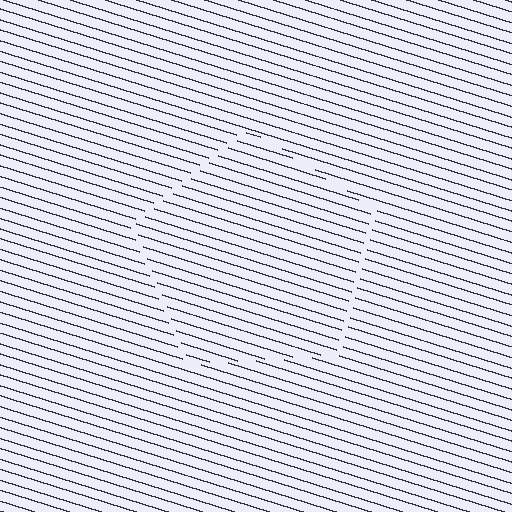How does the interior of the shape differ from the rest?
The interior of the shape contains the same grating, shifted by half a period — the contour is defined by the phase discontinuity where line-ends from the inner and outer gratings abut.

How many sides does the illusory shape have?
5 sides — the line-ends trace a pentagon.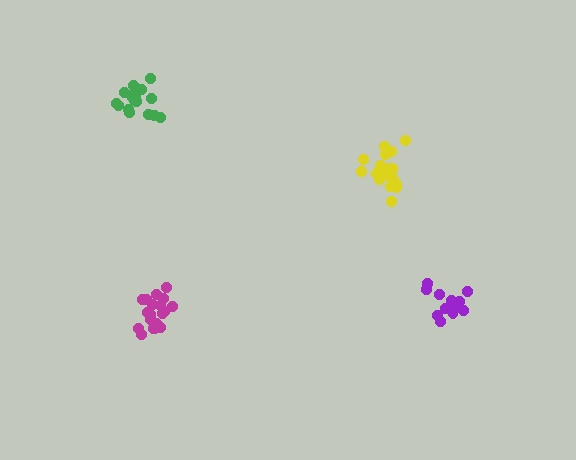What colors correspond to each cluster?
The clusters are colored: purple, yellow, green, magenta.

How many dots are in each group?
Group 1: 14 dots, Group 2: 19 dots, Group 3: 19 dots, Group 4: 19 dots (71 total).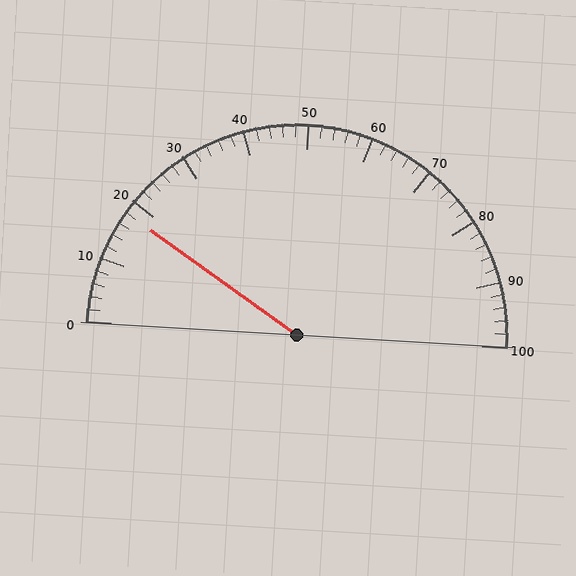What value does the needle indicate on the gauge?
The needle indicates approximately 18.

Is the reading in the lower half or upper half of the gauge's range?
The reading is in the lower half of the range (0 to 100).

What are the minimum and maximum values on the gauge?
The gauge ranges from 0 to 100.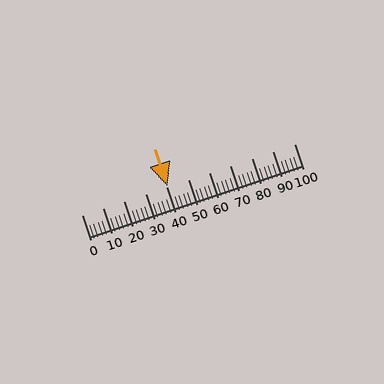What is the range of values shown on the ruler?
The ruler shows values from 0 to 100.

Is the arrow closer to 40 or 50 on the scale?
The arrow is closer to 40.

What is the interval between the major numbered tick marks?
The major tick marks are spaced 10 units apart.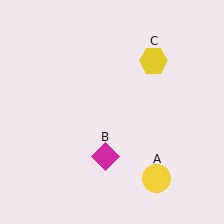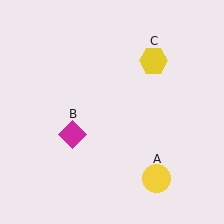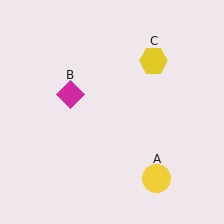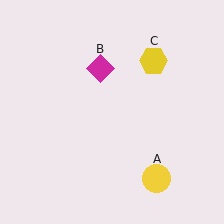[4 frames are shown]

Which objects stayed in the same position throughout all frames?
Yellow circle (object A) and yellow hexagon (object C) remained stationary.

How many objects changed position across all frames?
1 object changed position: magenta diamond (object B).